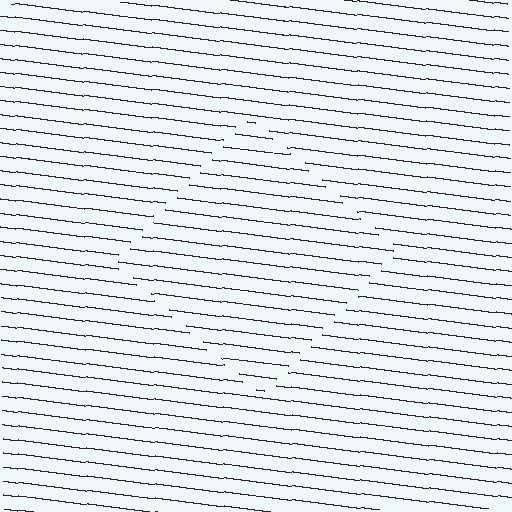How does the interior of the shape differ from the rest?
The interior of the shape contains the same grating, shifted by half a period — the contour is defined by the phase discontinuity where line-ends from the inner and outer gratings abut.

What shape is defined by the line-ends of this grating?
An illusory square. The interior of the shape contains the same grating, shifted by half a period — the contour is defined by the phase discontinuity where line-ends from the inner and outer gratings abut.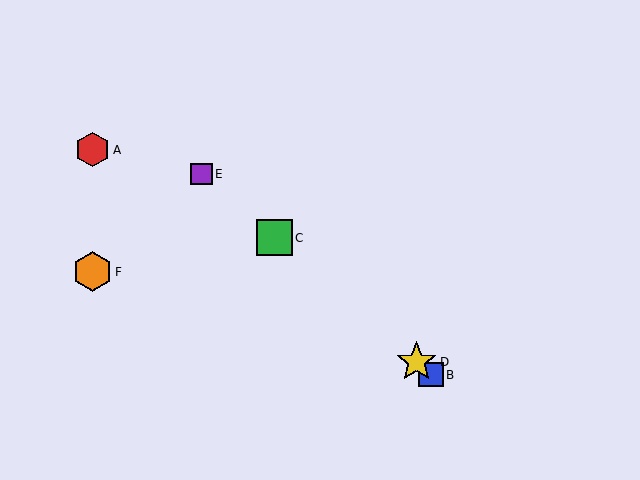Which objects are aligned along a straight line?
Objects B, C, D, E are aligned along a straight line.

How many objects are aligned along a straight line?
4 objects (B, C, D, E) are aligned along a straight line.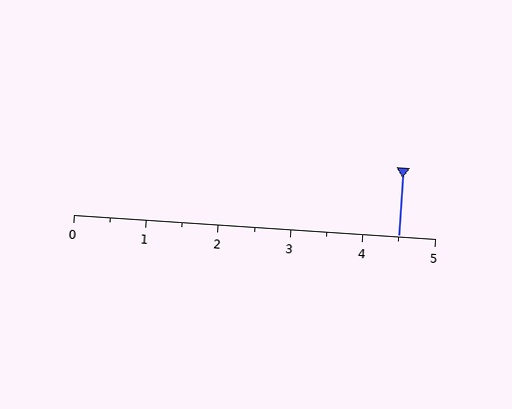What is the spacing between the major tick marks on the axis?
The major ticks are spaced 1 apart.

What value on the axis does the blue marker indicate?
The marker indicates approximately 4.5.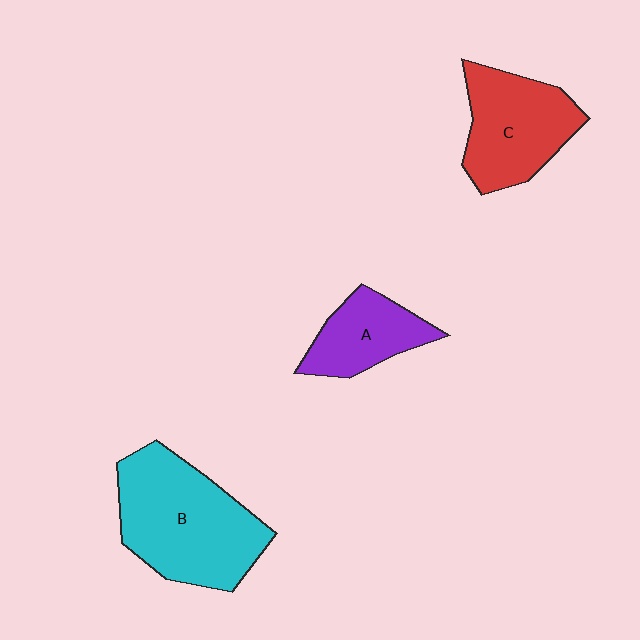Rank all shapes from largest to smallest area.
From largest to smallest: B (cyan), C (red), A (purple).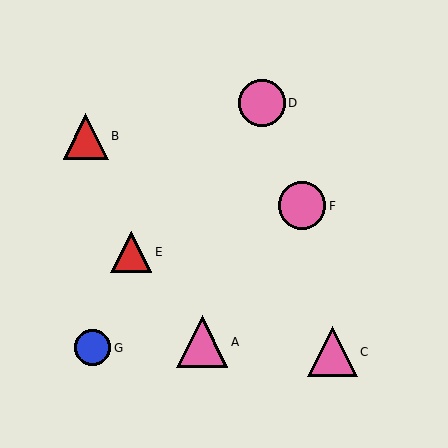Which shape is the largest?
The pink triangle (labeled A) is the largest.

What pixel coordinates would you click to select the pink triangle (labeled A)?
Click at (202, 342) to select the pink triangle A.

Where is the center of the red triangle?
The center of the red triangle is at (86, 136).